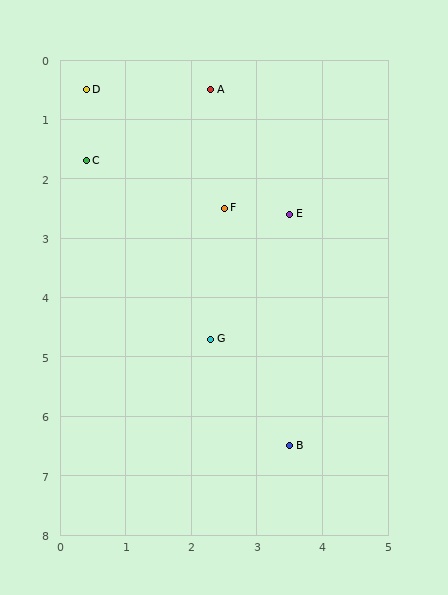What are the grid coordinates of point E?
Point E is at approximately (3.5, 2.6).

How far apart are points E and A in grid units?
Points E and A are about 2.4 grid units apart.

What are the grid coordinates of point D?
Point D is at approximately (0.4, 0.5).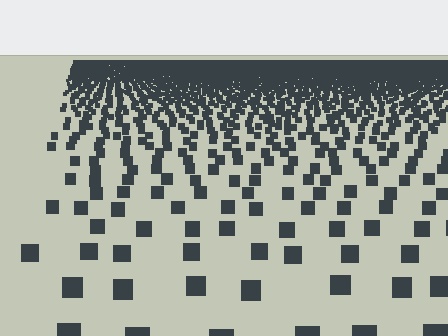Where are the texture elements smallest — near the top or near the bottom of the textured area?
Near the top.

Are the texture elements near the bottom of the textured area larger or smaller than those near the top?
Larger. Near the bottom, elements are closer to the viewer and appear at a bigger on-screen size.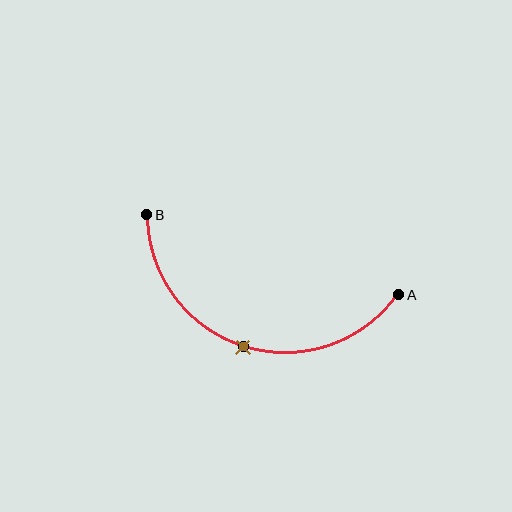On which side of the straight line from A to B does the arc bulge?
The arc bulges below the straight line connecting A and B.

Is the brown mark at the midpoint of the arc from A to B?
Yes. The brown mark lies on the arc at equal arc-length from both A and B — it is the arc midpoint.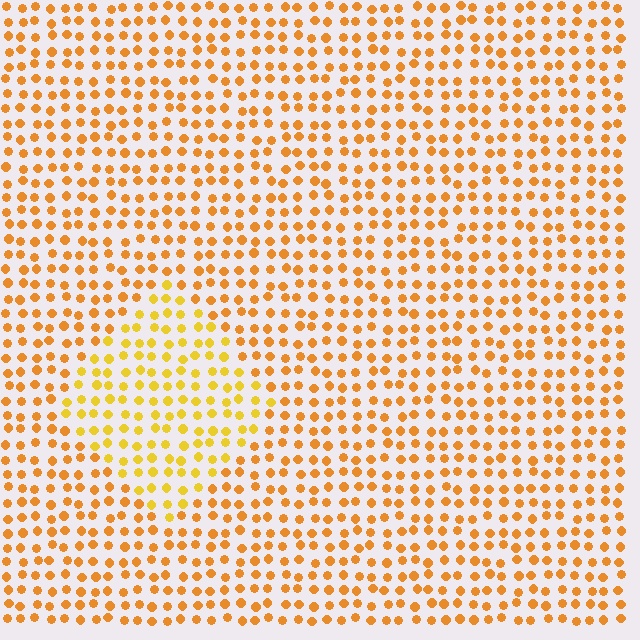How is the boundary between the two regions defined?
The boundary is defined purely by a slight shift in hue (about 21 degrees). Spacing, size, and orientation are identical on both sides.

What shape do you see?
I see a diamond.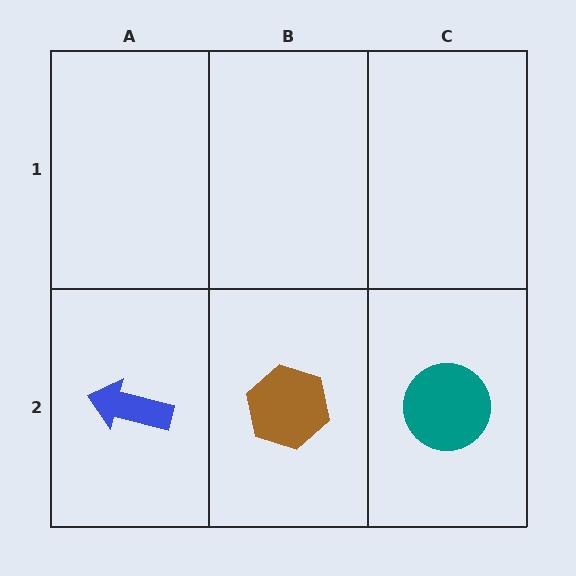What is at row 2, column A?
A blue arrow.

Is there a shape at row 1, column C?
No, that cell is empty.